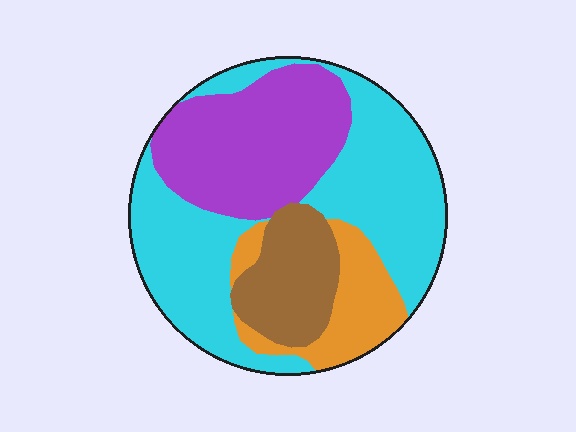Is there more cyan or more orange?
Cyan.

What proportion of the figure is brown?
Brown covers 14% of the figure.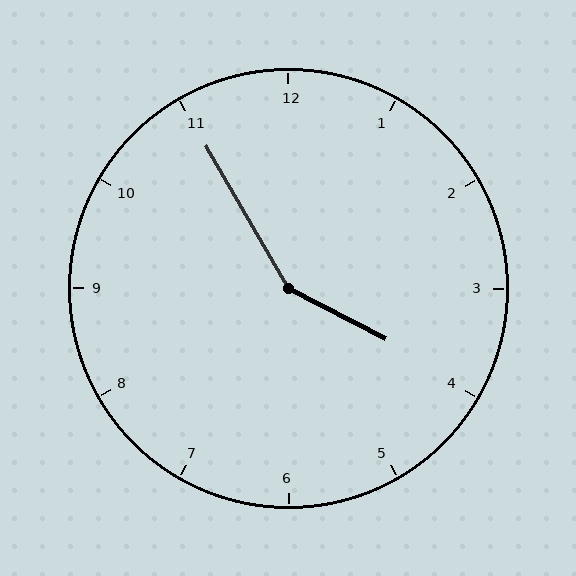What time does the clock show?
3:55.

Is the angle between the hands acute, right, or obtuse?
It is obtuse.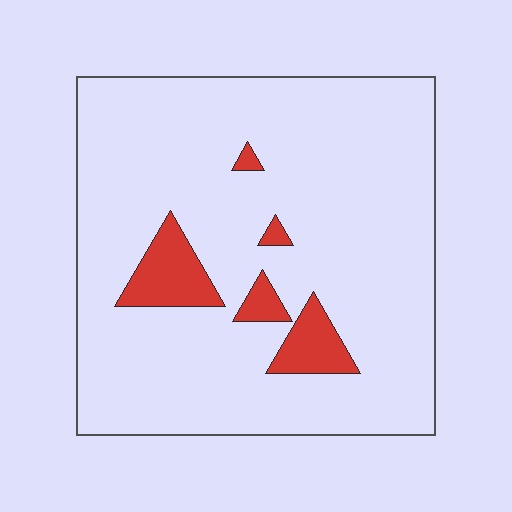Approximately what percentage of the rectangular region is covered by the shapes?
Approximately 10%.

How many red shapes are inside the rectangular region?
5.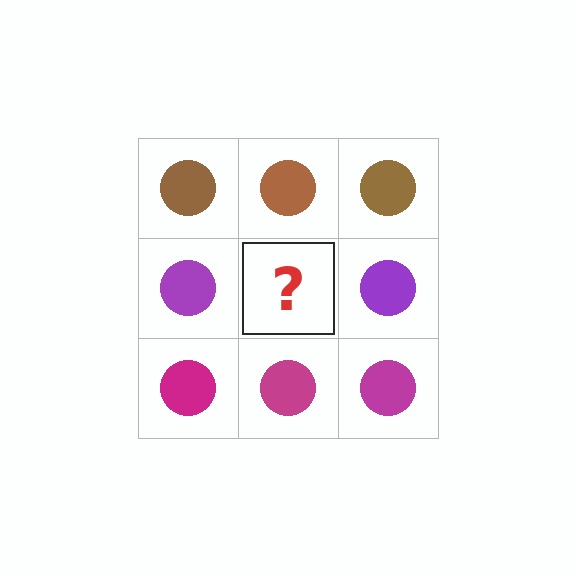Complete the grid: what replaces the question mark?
The question mark should be replaced with a purple circle.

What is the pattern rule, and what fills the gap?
The rule is that each row has a consistent color. The gap should be filled with a purple circle.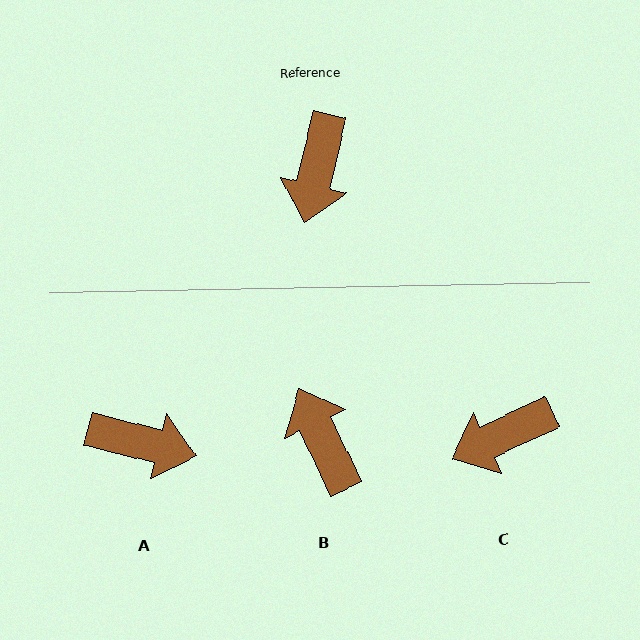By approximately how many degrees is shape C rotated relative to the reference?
Approximately 52 degrees clockwise.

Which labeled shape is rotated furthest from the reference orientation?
B, about 142 degrees away.